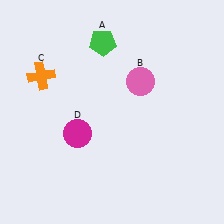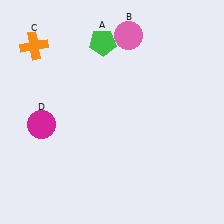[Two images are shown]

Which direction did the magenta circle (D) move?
The magenta circle (D) moved left.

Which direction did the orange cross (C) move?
The orange cross (C) moved up.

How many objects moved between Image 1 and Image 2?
3 objects moved between the two images.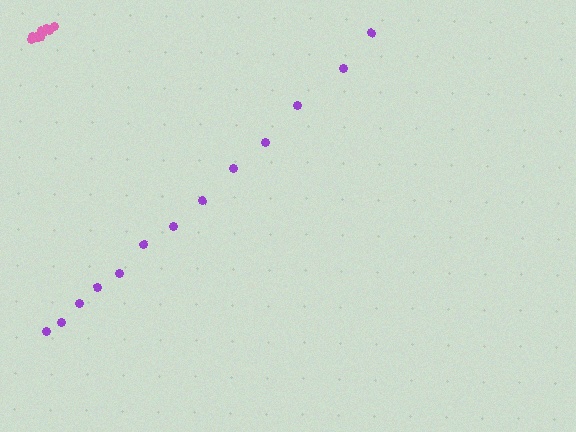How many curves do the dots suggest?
There are 2 distinct paths.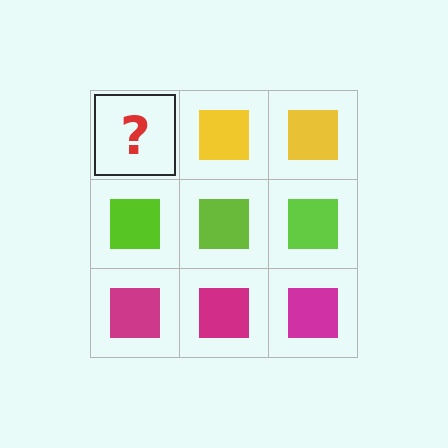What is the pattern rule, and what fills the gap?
The rule is that each row has a consistent color. The gap should be filled with a yellow square.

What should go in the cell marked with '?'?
The missing cell should contain a yellow square.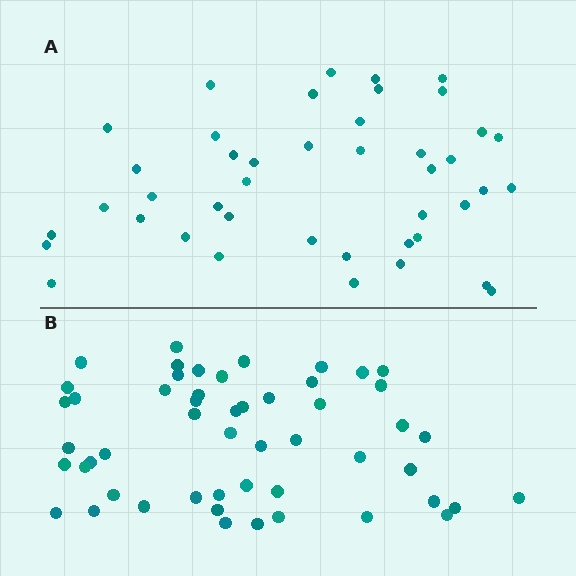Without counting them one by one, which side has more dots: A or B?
Region B (the bottom region) has more dots.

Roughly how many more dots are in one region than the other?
Region B has roughly 8 or so more dots than region A.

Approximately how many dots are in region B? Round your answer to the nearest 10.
About 50 dots. (The exact count is 52, which rounds to 50.)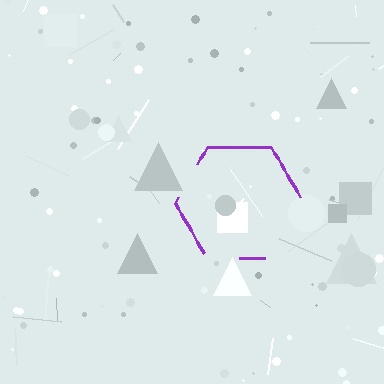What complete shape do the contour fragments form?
The contour fragments form a hexagon.